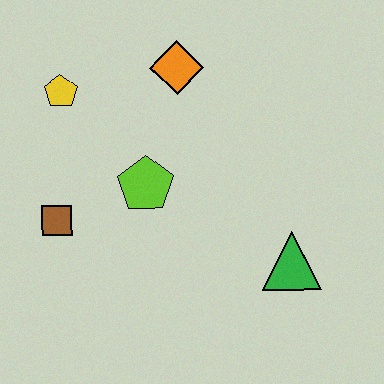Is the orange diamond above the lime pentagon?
Yes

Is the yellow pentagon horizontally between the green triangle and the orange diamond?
No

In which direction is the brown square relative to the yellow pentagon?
The brown square is below the yellow pentagon.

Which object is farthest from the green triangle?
The yellow pentagon is farthest from the green triangle.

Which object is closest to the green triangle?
The lime pentagon is closest to the green triangle.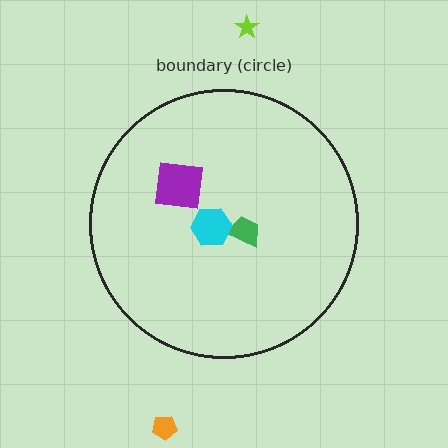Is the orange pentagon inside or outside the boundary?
Outside.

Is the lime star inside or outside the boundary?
Outside.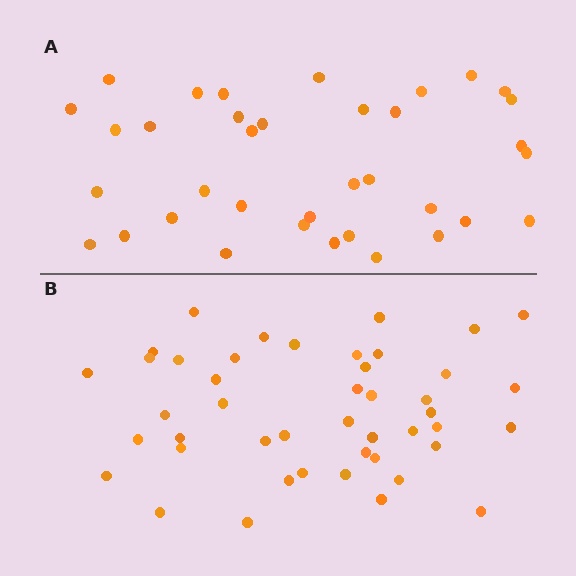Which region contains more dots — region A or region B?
Region B (the bottom region) has more dots.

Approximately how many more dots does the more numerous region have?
Region B has roughly 8 or so more dots than region A.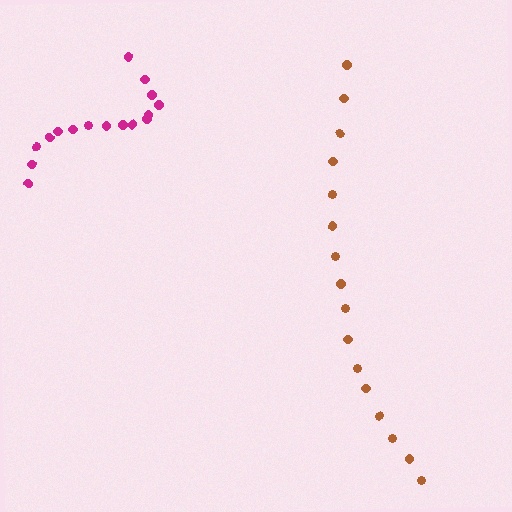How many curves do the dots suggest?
There are 2 distinct paths.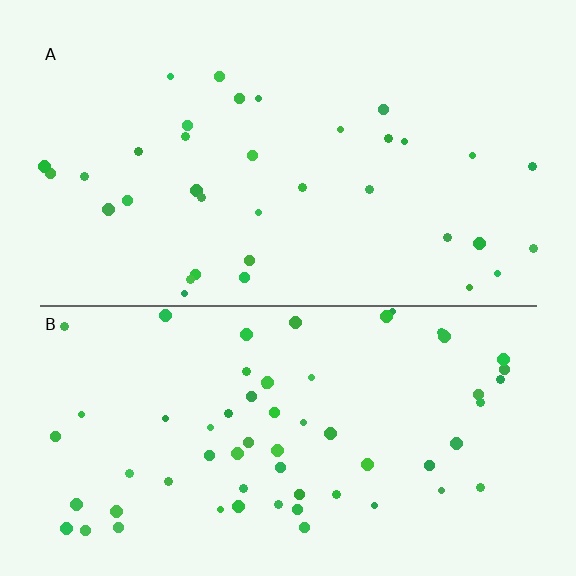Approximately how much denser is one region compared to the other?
Approximately 1.8× — region B over region A.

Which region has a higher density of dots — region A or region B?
B (the bottom).